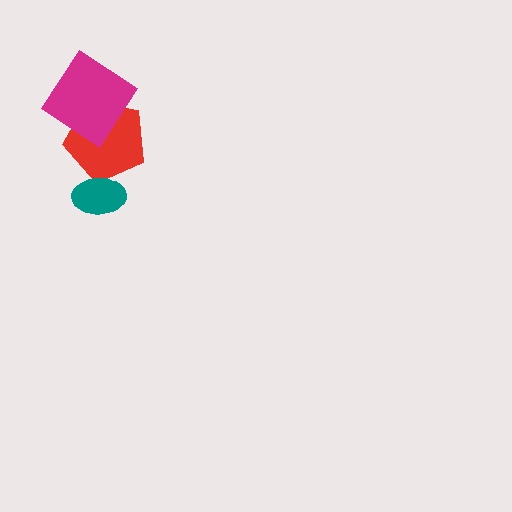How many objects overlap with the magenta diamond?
1 object overlaps with the magenta diamond.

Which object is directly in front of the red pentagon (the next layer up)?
The teal ellipse is directly in front of the red pentagon.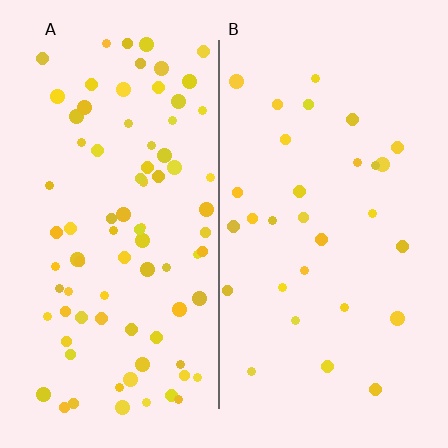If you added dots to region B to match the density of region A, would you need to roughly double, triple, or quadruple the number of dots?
Approximately triple.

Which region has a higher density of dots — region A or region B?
A (the left).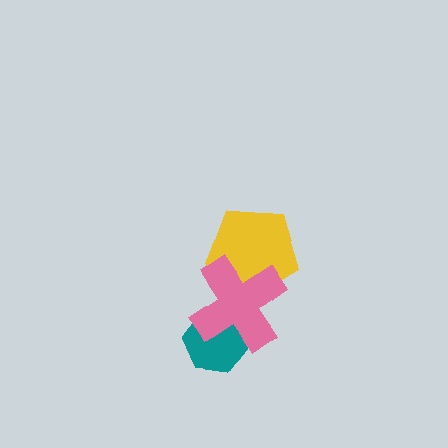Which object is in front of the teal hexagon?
The pink cross is in front of the teal hexagon.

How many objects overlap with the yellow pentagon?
1 object overlaps with the yellow pentagon.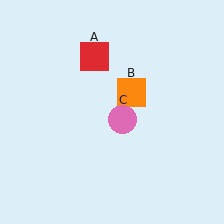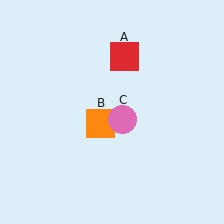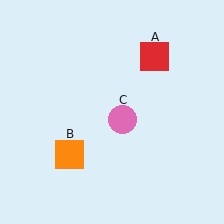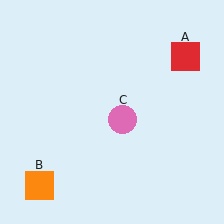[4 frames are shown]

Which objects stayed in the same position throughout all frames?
Pink circle (object C) remained stationary.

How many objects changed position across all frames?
2 objects changed position: red square (object A), orange square (object B).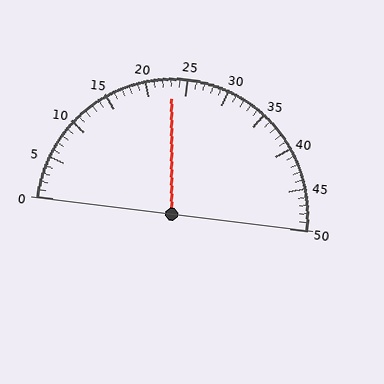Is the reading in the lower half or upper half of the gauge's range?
The reading is in the lower half of the range (0 to 50).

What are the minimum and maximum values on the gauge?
The gauge ranges from 0 to 50.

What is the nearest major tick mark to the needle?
The nearest major tick mark is 25.